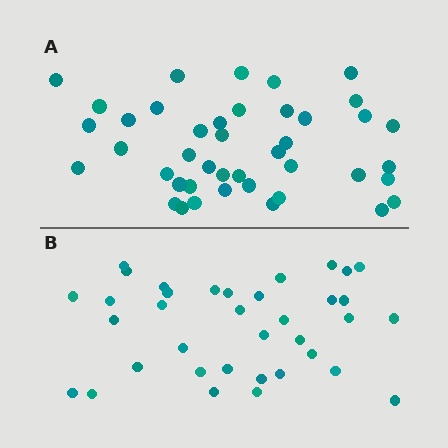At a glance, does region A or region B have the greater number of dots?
Region A (the top region) has more dots.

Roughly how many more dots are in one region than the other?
Region A has about 6 more dots than region B.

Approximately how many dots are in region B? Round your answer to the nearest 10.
About 40 dots. (The exact count is 36, which rounds to 40.)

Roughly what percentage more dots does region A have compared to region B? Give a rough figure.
About 15% more.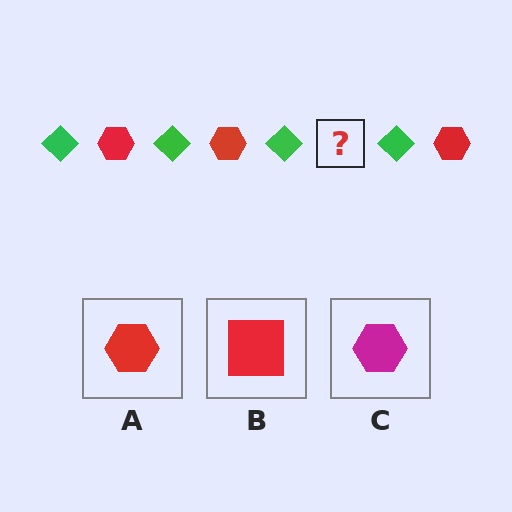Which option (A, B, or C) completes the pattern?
A.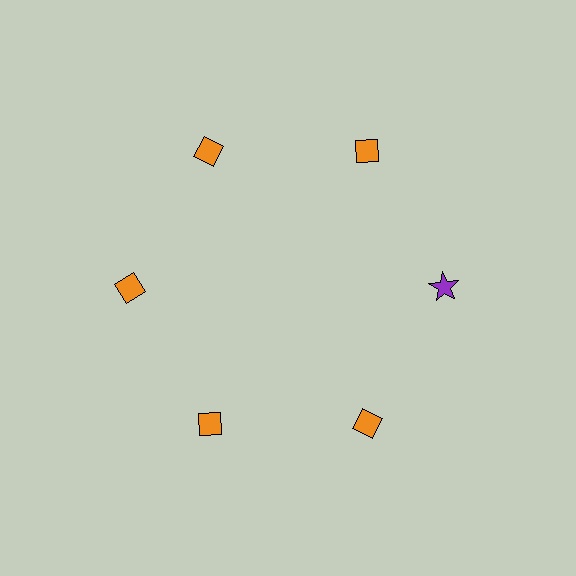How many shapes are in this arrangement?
There are 6 shapes arranged in a ring pattern.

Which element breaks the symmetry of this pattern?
The purple star at roughly the 3 o'clock position breaks the symmetry. All other shapes are orange diamonds.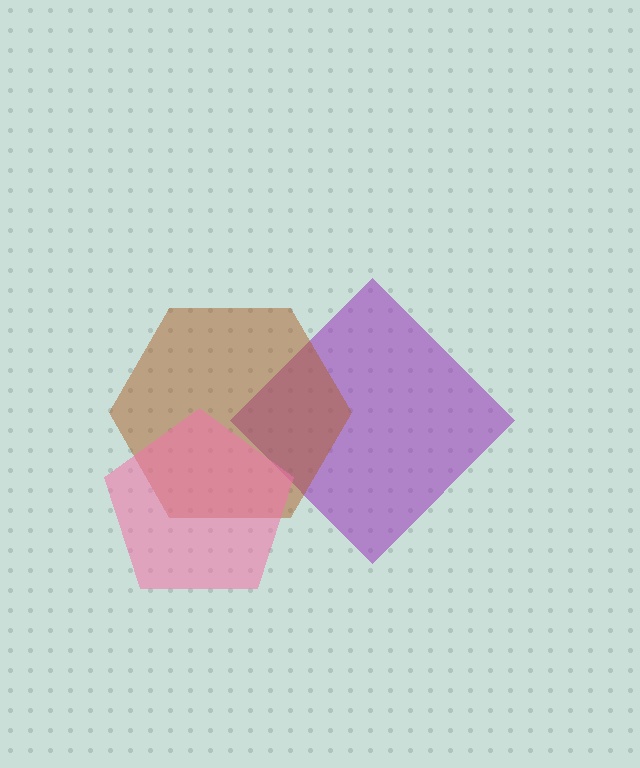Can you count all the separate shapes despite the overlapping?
Yes, there are 3 separate shapes.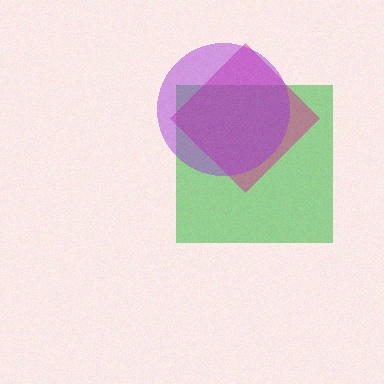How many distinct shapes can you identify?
There are 3 distinct shapes: a green square, a magenta diamond, a purple circle.